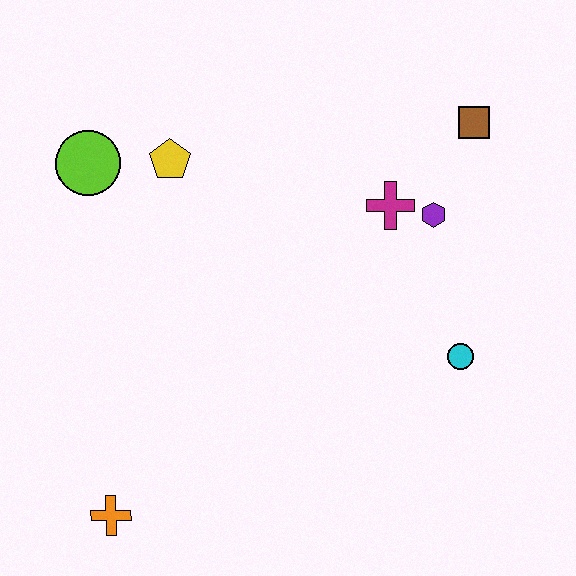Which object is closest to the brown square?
The purple hexagon is closest to the brown square.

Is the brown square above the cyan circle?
Yes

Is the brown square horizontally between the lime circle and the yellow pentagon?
No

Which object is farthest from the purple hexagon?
The orange cross is farthest from the purple hexagon.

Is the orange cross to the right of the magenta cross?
No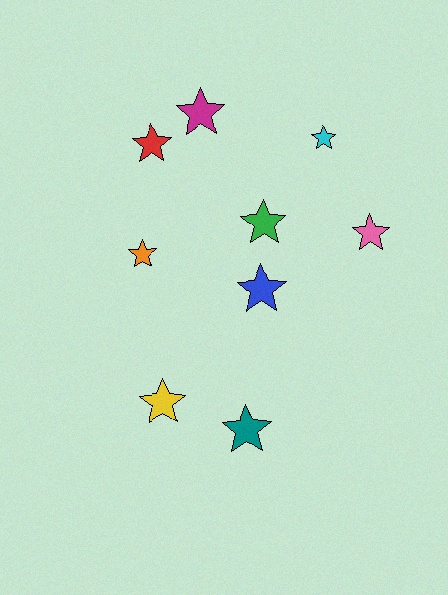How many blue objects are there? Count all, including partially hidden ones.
There is 1 blue object.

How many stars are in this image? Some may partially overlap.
There are 9 stars.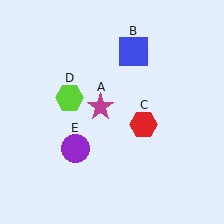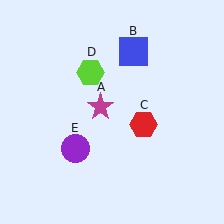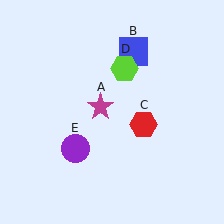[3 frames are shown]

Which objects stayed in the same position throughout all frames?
Magenta star (object A) and blue square (object B) and red hexagon (object C) and purple circle (object E) remained stationary.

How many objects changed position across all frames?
1 object changed position: lime hexagon (object D).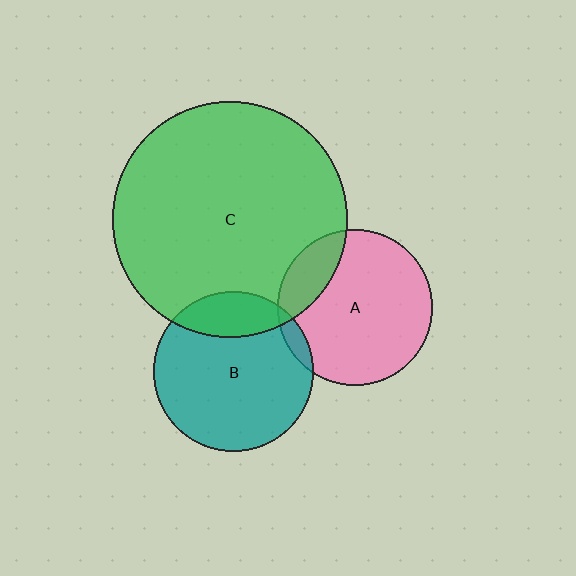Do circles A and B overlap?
Yes.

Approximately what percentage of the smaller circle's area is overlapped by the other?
Approximately 5%.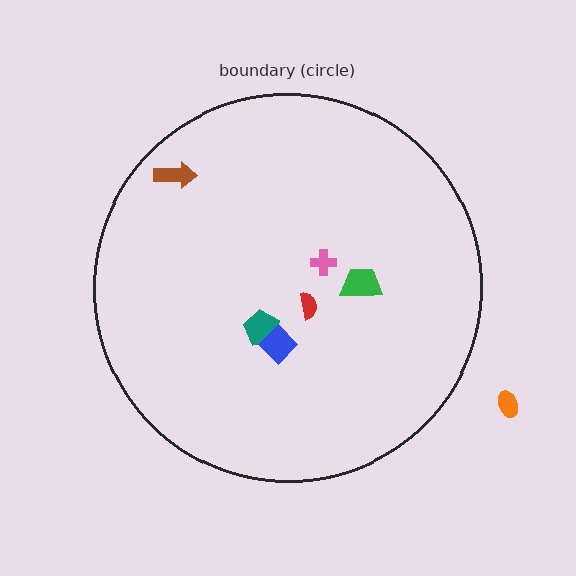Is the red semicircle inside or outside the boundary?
Inside.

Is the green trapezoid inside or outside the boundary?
Inside.